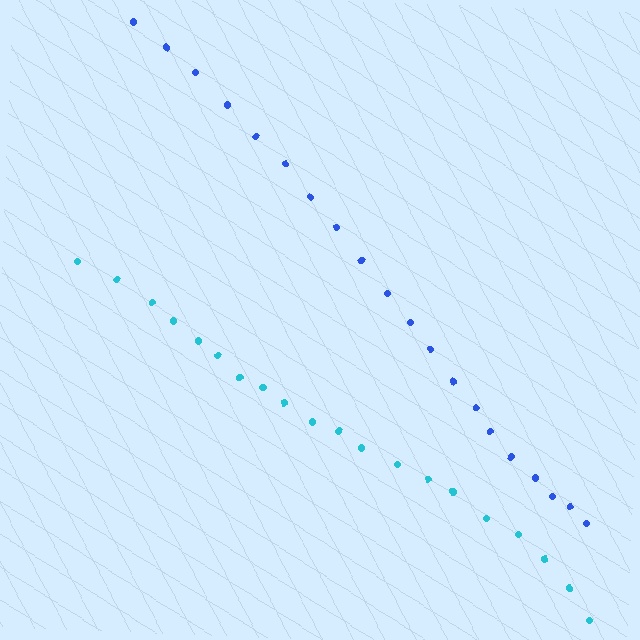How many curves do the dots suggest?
There are 2 distinct paths.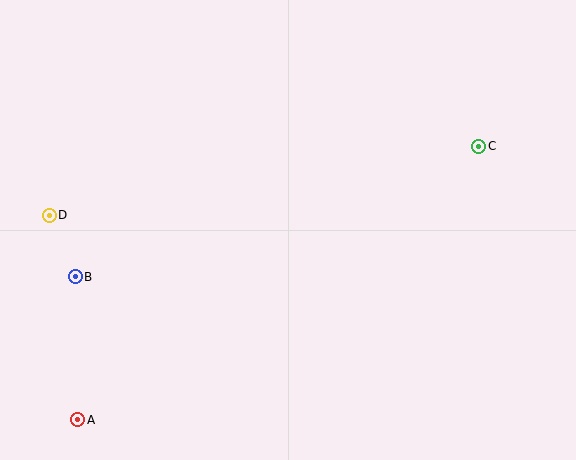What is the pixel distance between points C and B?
The distance between C and B is 424 pixels.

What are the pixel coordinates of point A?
Point A is at (78, 420).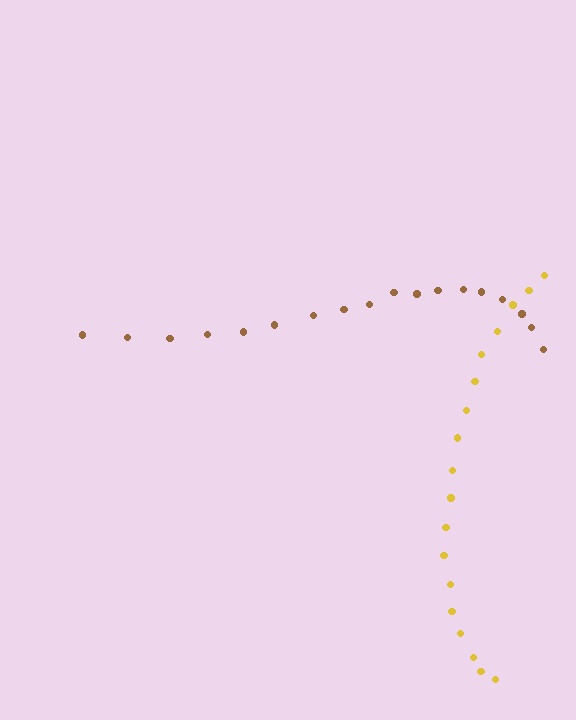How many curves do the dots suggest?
There are 2 distinct paths.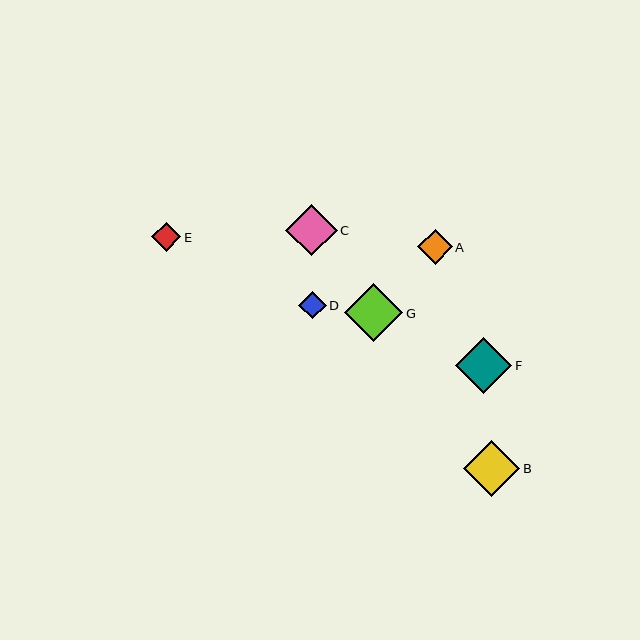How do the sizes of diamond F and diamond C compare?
Diamond F and diamond C are approximately the same size.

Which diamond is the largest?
Diamond G is the largest with a size of approximately 58 pixels.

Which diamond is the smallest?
Diamond D is the smallest with a size of approximately 27 pixels.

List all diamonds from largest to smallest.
From largest to smallest: G, B, F, C, A, E, D.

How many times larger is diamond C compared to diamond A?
Diamond C is approximately 1.5 times the size of diamond A.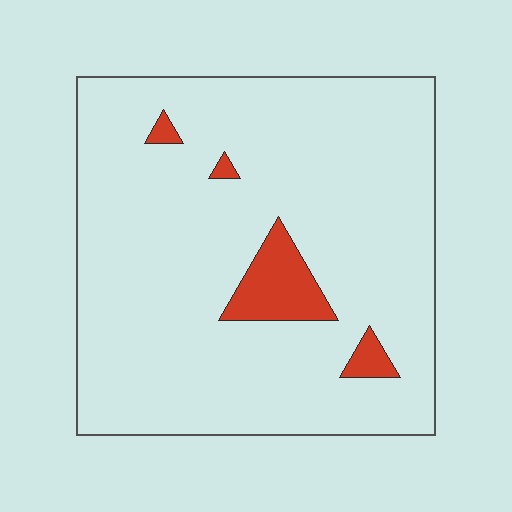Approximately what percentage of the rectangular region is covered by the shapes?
Approximately 5%.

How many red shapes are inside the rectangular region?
4.